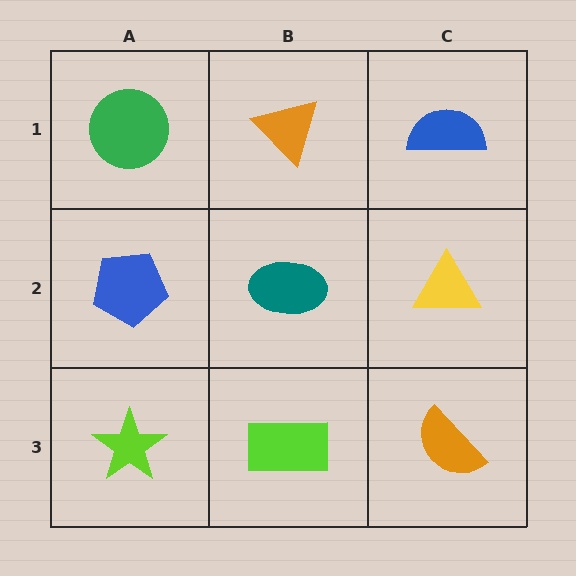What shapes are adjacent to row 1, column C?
A yellow triangle (row 2, column C), an orange triangle (row 1, column B).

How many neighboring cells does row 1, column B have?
3.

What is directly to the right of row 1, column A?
An orange triangle.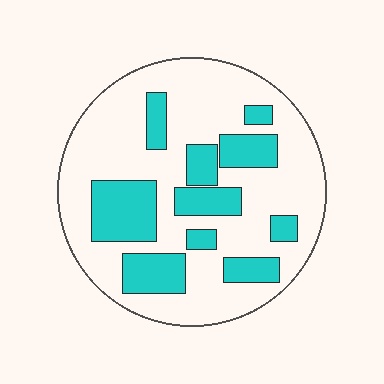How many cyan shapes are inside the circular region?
10.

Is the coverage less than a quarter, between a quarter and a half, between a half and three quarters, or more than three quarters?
Between a quarter and a half.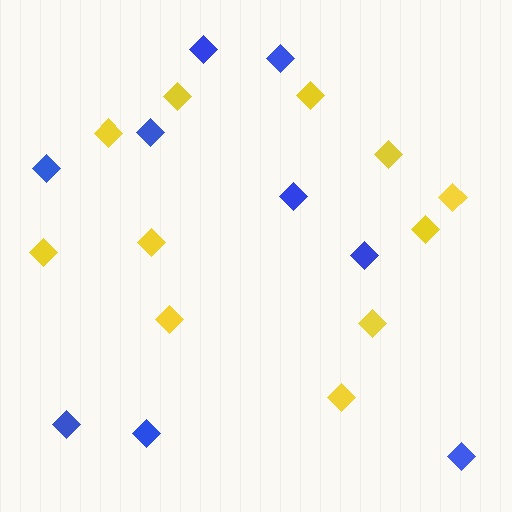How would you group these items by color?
There are 2 groups: one group of blue diamonds (9) and one group of yellow diamonds (11).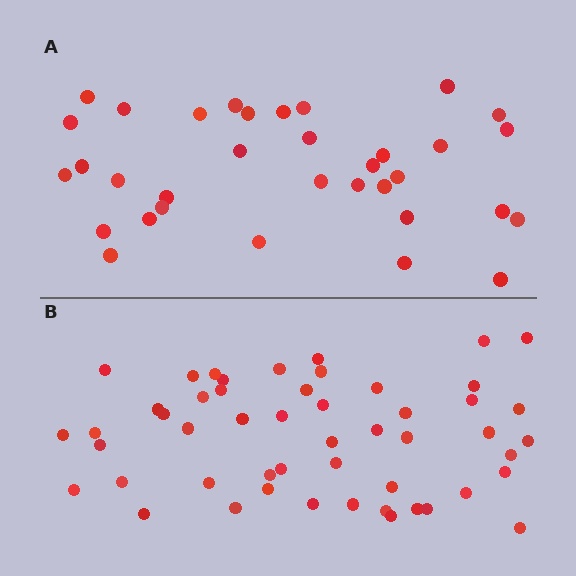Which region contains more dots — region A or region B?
Region B (the bottom region) has more dots.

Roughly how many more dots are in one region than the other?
Region B has approximately 15 more dots than region A.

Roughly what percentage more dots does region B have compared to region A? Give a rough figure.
About 50% more.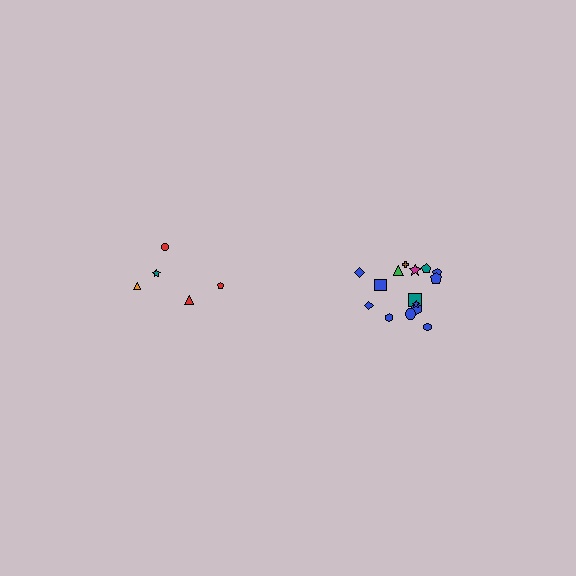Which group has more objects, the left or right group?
The right group.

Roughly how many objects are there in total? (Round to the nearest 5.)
Roughly 20 objects in total.